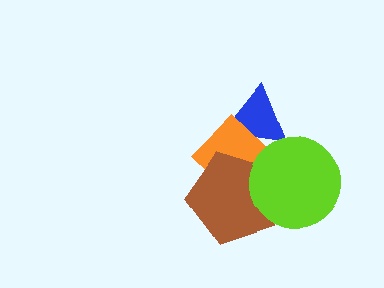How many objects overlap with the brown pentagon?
2 objects overlap with the brown pentagon.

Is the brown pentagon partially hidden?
Yes, it is partially covered by another shape.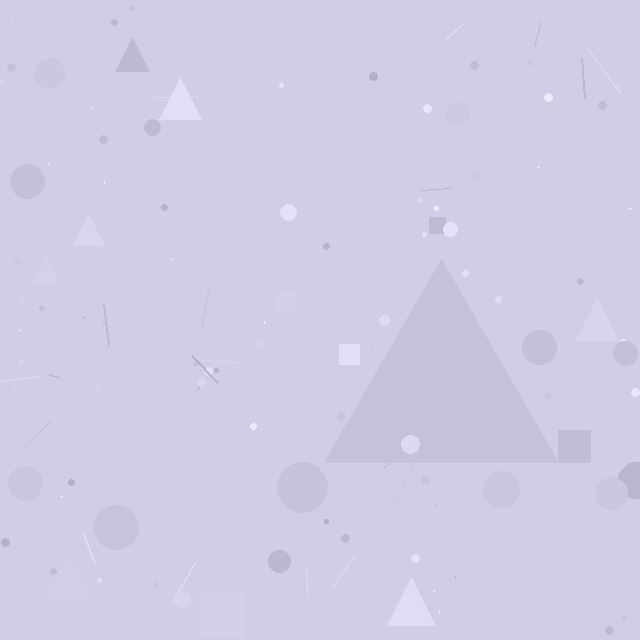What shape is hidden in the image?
A triangle is hidden in the image.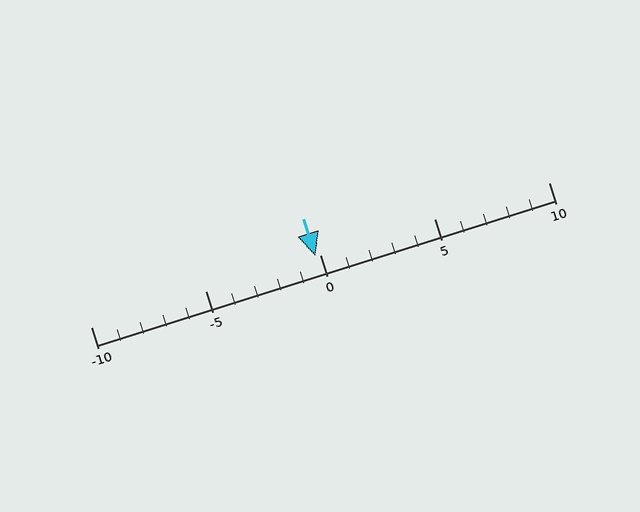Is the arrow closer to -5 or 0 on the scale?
The arrow is closer to 0.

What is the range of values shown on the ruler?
The ruler shows values from -10 to 10.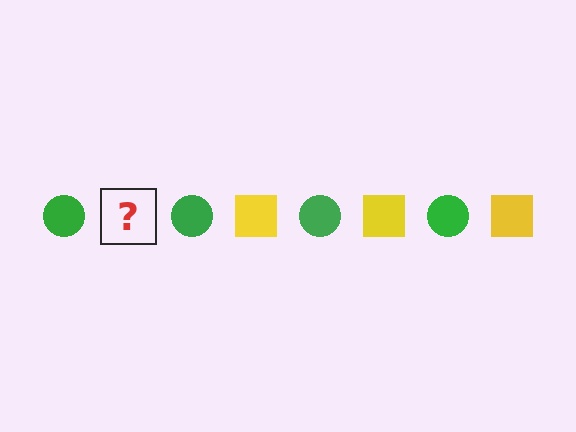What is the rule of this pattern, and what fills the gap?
The rule is that the pattern alternates between green circle and yellow square. The gap should be filled with a yellow square.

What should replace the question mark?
The question mark should be replaced with a yellow square.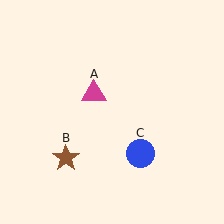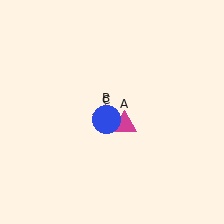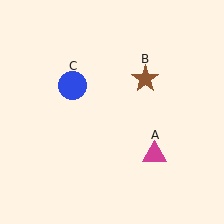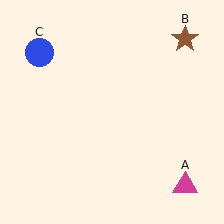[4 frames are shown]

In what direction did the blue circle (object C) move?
The blue circle (object C) moved up and to the left.